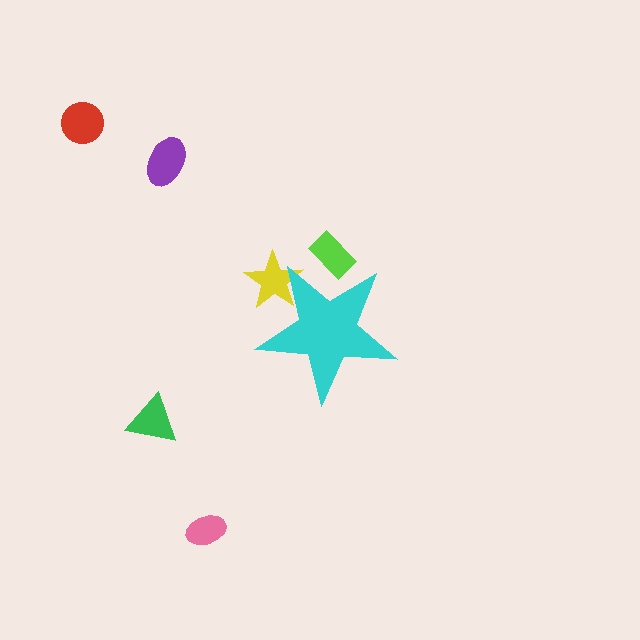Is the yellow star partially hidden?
Yes, the yellow star is partially hidden behind the cyan star.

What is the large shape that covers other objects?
A cyan star.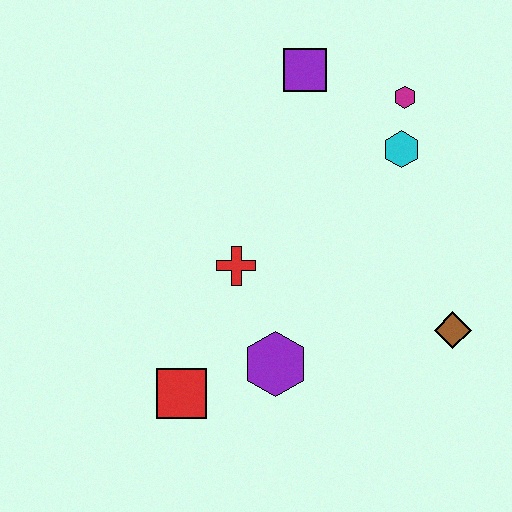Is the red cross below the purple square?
Yes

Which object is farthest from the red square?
The magenta hexagon is farthest from the red square.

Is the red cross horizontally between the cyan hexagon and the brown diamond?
No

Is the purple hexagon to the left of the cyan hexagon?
Yes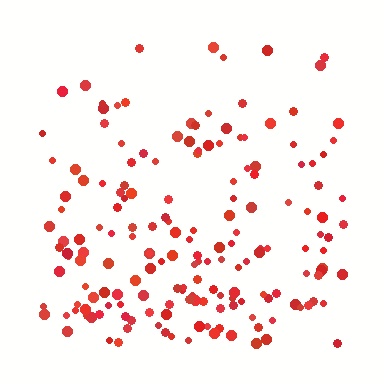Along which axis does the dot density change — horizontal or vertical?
Vertical.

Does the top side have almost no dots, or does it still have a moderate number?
Still a moderate number, just noticeably fewer than the bottom.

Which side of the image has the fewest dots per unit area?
The top.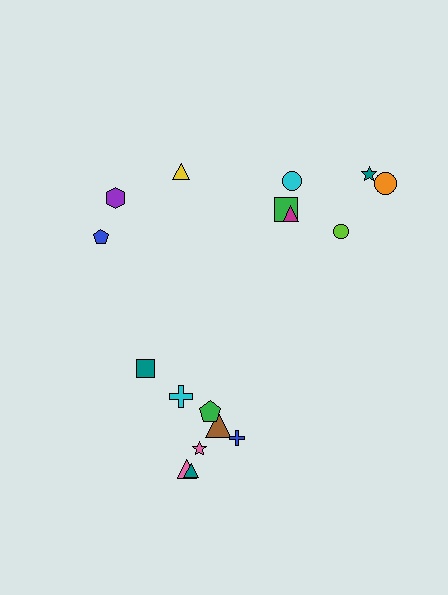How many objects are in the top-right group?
There are 6 objects.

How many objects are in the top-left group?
There are 3 objects.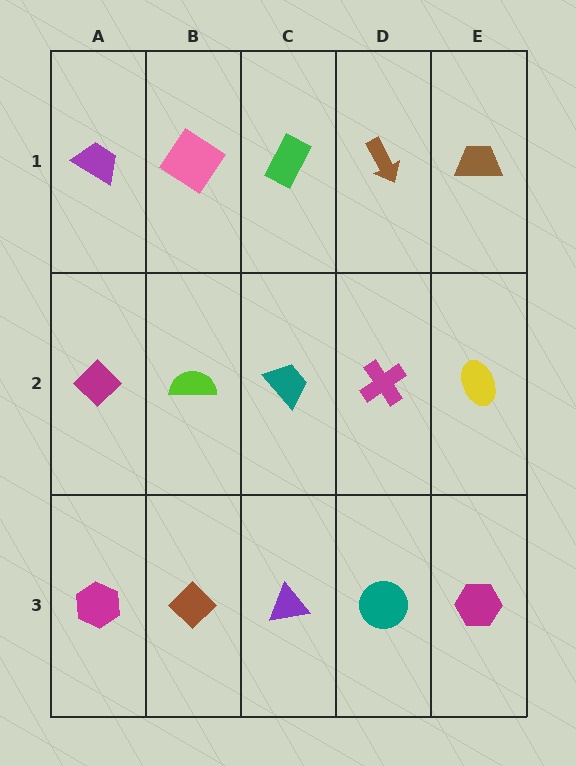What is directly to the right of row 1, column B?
A green rectangle.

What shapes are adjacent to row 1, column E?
A yellow ellipse (row 2, column E), a brown arrow (row 1, column D).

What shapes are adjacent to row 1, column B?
A lime semicircle (row 2, column B), a purple trapezoid (row 1, column A), a green rectangle (row 1, column C).